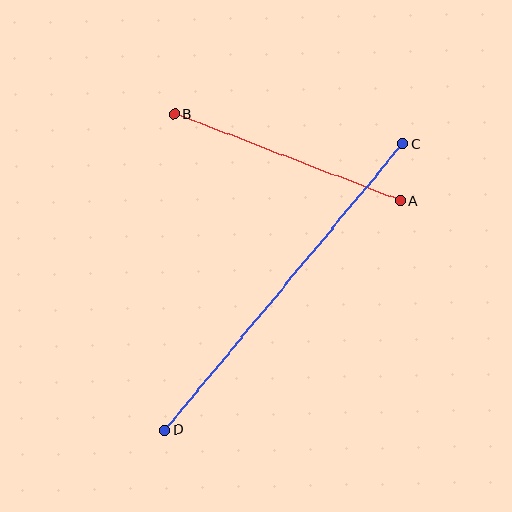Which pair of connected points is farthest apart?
Points C and D are farthest apart.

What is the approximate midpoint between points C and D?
The midpoint is at approximately (284, 287) pixels.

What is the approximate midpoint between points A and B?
The midpoint is at approximately (288, 158) pixels.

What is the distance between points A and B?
The distance is approximately 242 pixels.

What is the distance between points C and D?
The distance is approximately 372 pixels.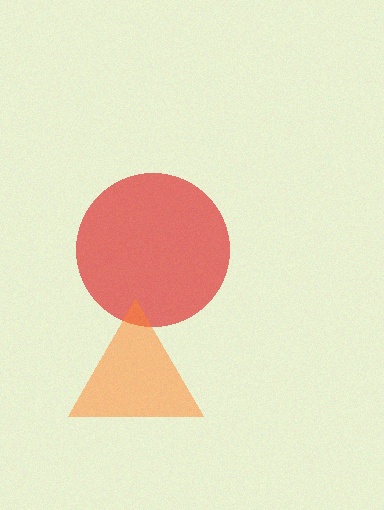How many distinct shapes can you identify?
There are 2 distinct shapes: a red circle, an orange triangle.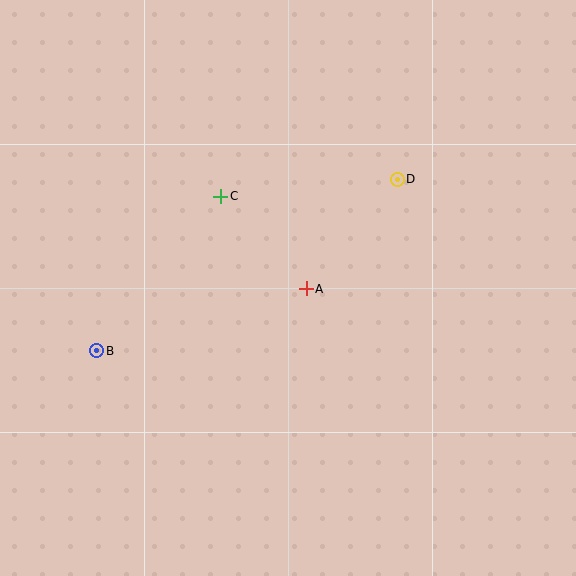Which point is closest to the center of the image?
Point A at (306, 289) is closest to the center.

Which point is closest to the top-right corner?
Point D is closest to the top-right corner.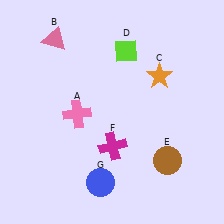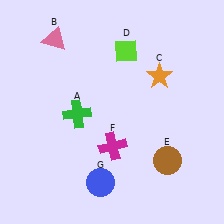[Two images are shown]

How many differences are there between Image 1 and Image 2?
There is 1 difference between the two images.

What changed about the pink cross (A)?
In Image 1, A is pink. In Image 2, it changed to green.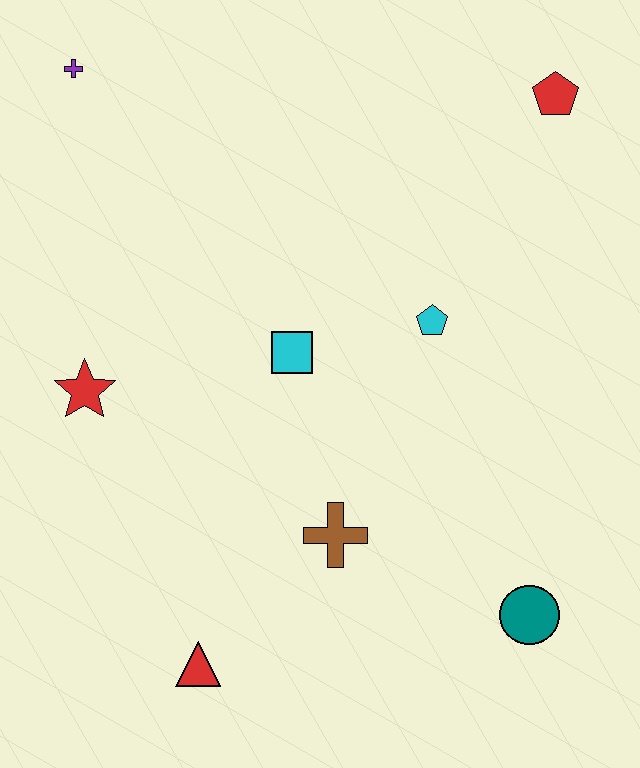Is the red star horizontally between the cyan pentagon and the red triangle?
No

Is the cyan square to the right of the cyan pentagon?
No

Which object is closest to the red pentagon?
The cyan pentagon is closest to the red pentagon.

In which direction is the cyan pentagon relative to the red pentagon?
The cyan pentagon is below the red pentagon.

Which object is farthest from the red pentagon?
The red triangle is farthest from the red pentagon.